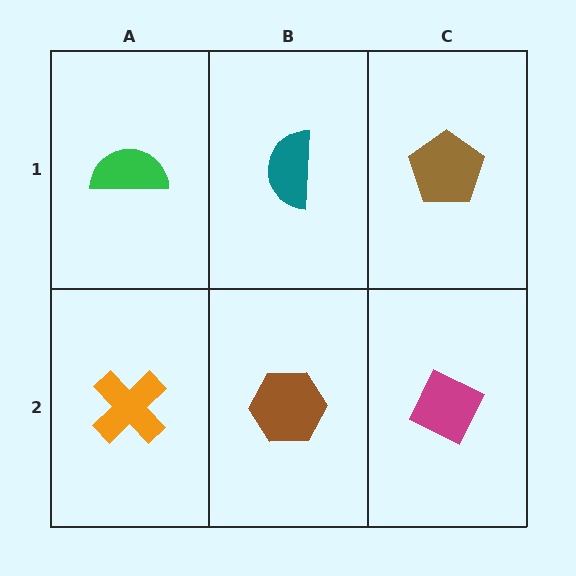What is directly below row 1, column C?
A magenta diamond.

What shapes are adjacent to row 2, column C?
A brown pentagon (row 1, column C), a brown hexagon (row 2, column B).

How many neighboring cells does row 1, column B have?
3.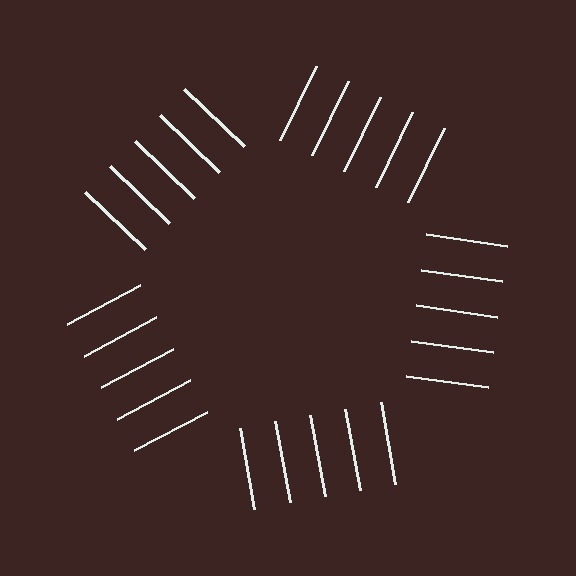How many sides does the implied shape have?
5 sides — the line-ends trace a pentagon.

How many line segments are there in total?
25 — 5 along each of the 5 edges.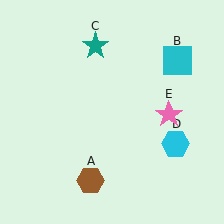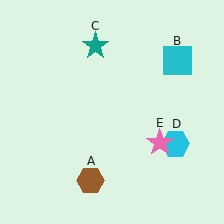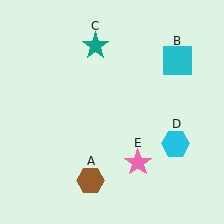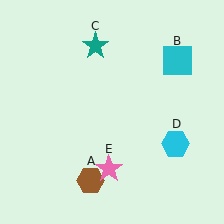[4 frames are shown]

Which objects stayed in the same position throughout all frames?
Brown hexagon (object A) and cyan square (object B) and teal star (object C) and cyan hexagon (object D) remained stationary.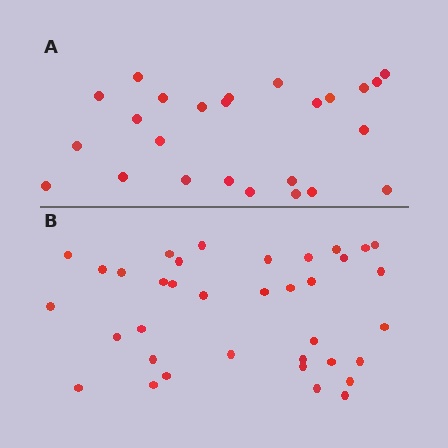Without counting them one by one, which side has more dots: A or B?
Region B (the bottom region) has more dots.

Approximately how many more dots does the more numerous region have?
Region B has roughly 12 or so more dots than region A.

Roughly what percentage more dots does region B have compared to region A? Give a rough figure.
About 45% more.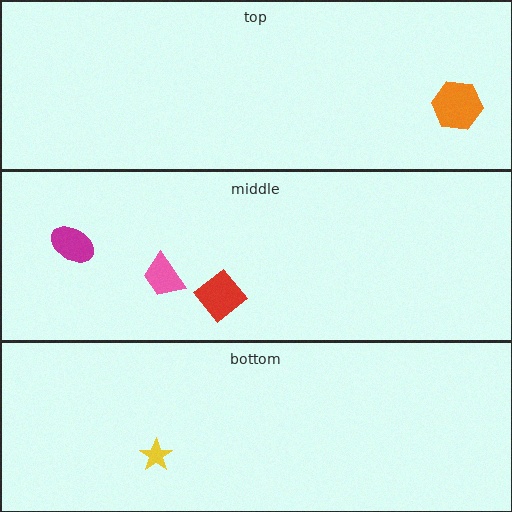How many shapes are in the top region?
1.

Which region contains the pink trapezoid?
The middle region.